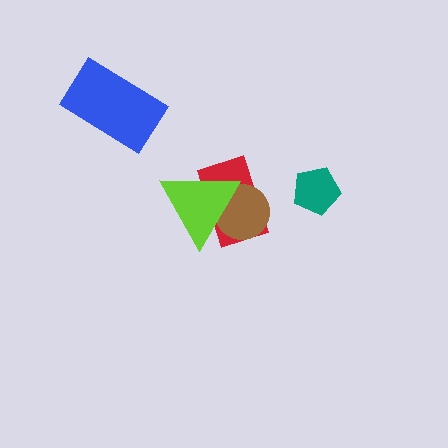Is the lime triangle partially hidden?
No, no other shape covers it.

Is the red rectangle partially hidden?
Yes, it is partially covered by another shape.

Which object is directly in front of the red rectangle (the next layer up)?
The brown circle is directly in front of the red rectangle.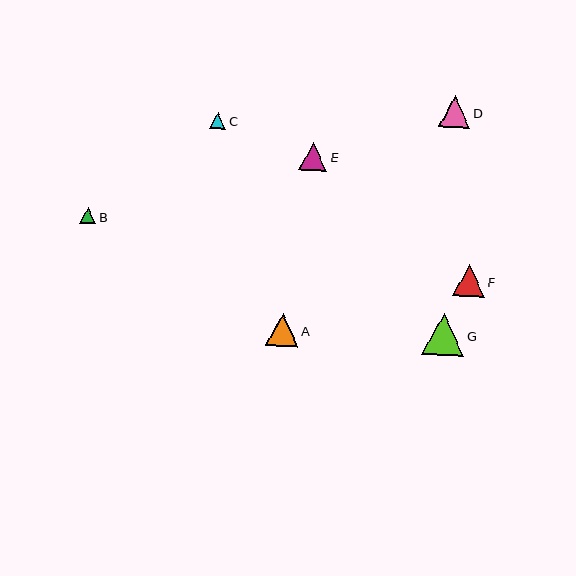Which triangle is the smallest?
Triangle C is the smallest with a size of approximately 16 pixels.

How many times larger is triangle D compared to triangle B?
Triangle D is approximately 1.9 times the size of triangle B.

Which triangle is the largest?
Triangle G is the largest with a size of approximately 42 pixels.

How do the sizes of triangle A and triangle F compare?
Triangle A and triangle F are approximately the same size.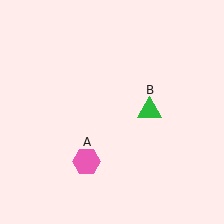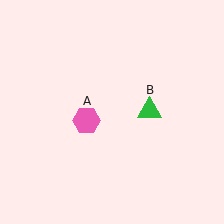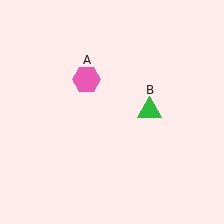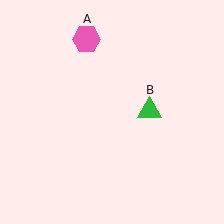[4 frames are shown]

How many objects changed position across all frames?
1 object changed position: pink hexagon (object A).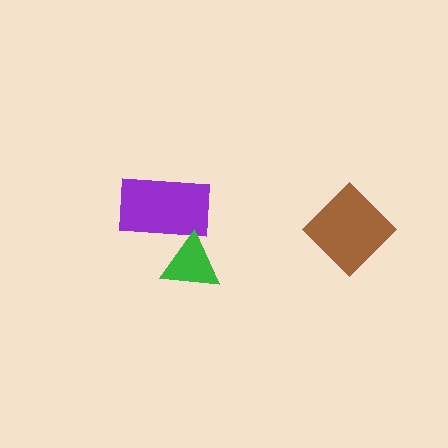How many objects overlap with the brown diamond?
0 objects overlap with the brown diamond.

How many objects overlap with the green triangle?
1 object overlaps with the green triangle.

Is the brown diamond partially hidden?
No, no other shape covers it.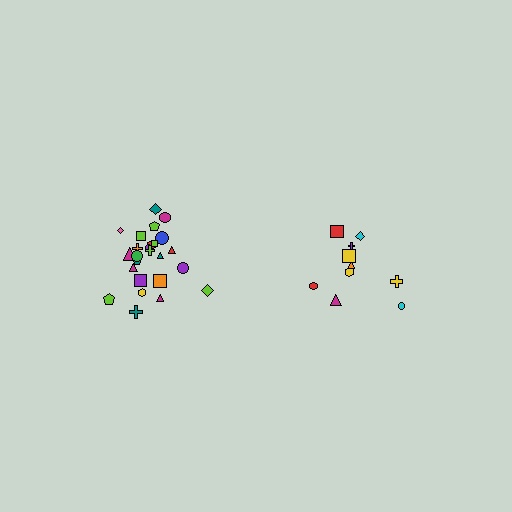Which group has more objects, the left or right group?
The left group.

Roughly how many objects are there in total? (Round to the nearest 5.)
Roughly 35 objects in total.